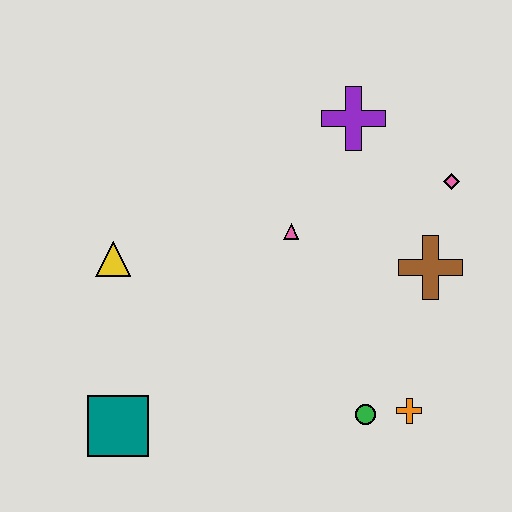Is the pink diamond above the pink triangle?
Yes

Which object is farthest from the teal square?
The pink diamond is farthest from the teal square.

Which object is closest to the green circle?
The orange cross is closest to the green circle.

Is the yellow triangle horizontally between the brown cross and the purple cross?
No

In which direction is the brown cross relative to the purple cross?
The brown cross is below the purple cross.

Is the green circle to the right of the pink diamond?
No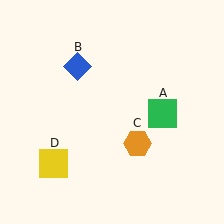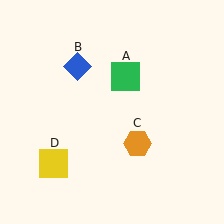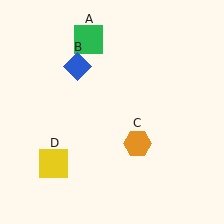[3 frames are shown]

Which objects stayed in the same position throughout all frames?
Blue diamond (object B) and orange hexagon (object C) and yellow square (object D) remained stationary.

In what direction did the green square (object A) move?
The green square (object A) moved up and to the left.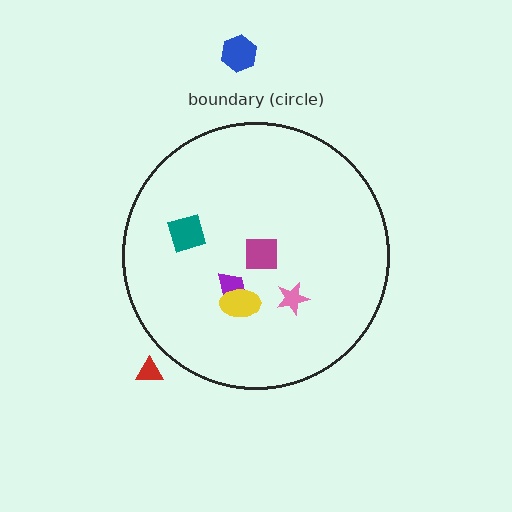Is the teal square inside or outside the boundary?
Inside.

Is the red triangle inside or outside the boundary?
Outside.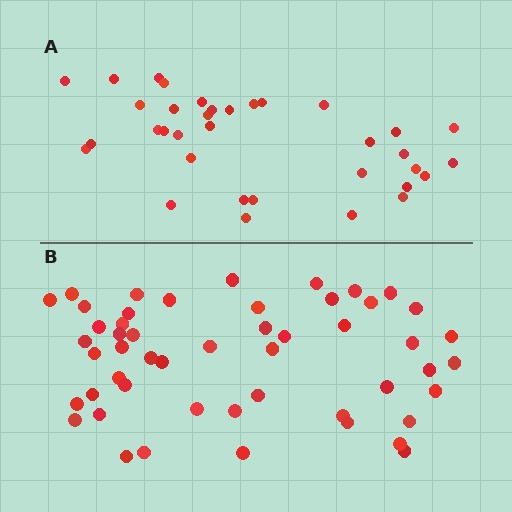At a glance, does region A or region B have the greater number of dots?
Region B (the bottom region) has more dots.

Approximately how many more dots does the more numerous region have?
Region B has approximately 15 more dots than region A.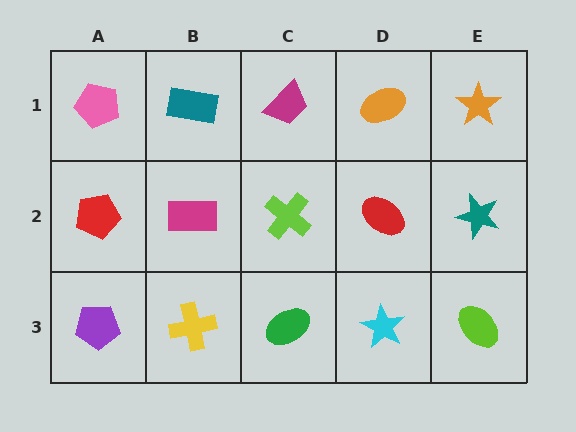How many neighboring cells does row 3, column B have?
3.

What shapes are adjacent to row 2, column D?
An orange ellipse (row 1, column D), a cyan star (row 3, column D), a lime cross (row 2, column C), a teal star (row 2, column E).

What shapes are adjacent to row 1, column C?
A lime cross (row 2, column C), a teal rectangle (row 1, column B), an orange ellipse (row 1, column D).